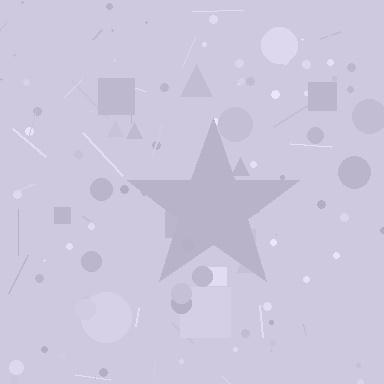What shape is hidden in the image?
A star is hidden in the image.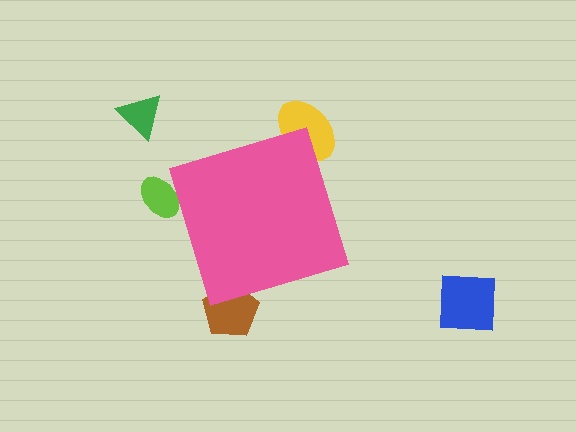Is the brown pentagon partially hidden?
Yes, the brown pentagon is partially hidden behind the pink diamond.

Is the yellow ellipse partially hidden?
Yes, the yellow ellipse is partially hidden behind the pink diamond.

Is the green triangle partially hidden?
No, the green triangle is fully visible.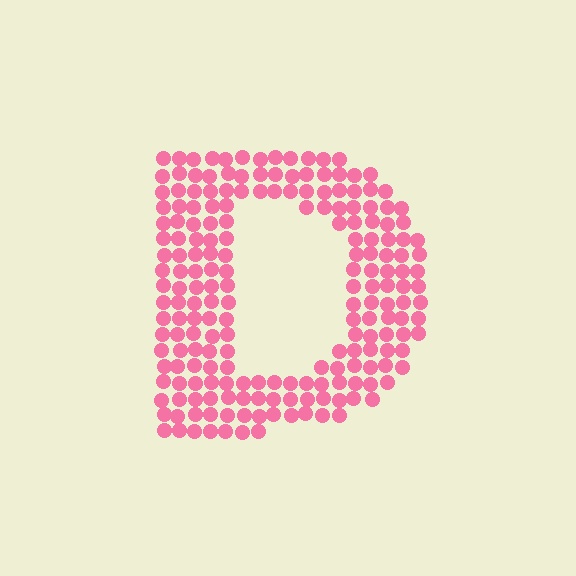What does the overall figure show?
The overall figure shows the letter D.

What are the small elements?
The small elements are circles.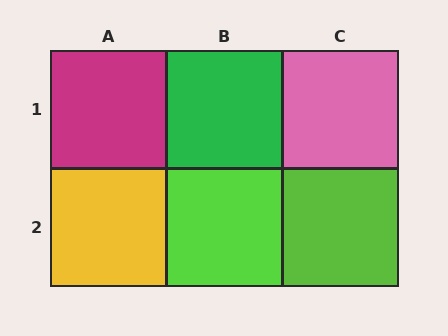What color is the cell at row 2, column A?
Yellow.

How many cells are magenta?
1 cell is magenta.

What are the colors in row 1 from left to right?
Magenta, green, pink.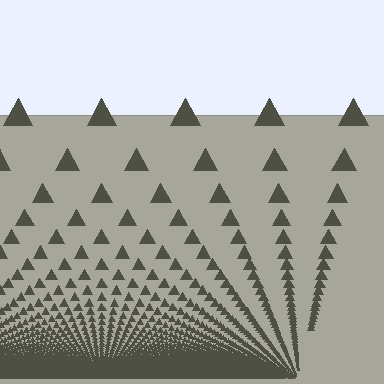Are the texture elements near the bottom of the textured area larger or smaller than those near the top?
Smaller. The gradient is inverted — elements near the bottom are smaller and denser.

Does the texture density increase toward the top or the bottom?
Density increases toward the bottom.